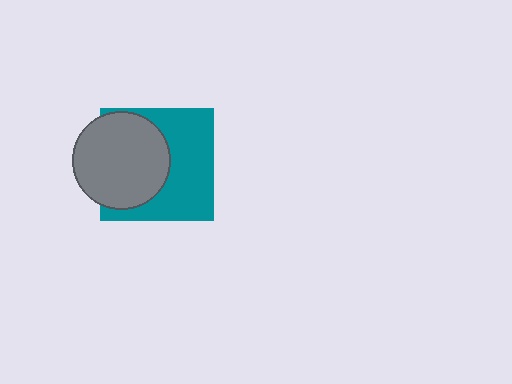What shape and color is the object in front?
The object in front is a gray circle.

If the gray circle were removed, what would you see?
You would see the complete teal square.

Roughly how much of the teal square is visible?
About half of it is visible (roughly 54%).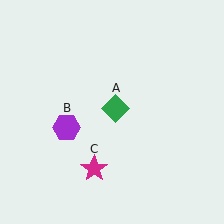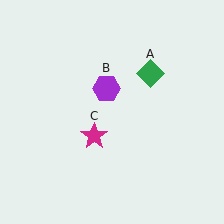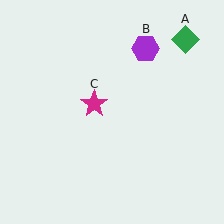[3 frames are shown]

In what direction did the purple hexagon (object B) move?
The purple hexagon (object B) moved up and to the right.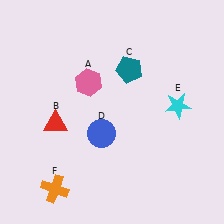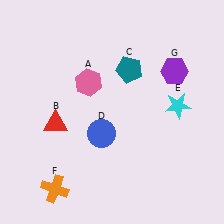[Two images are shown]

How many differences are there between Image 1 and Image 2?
There is 1 difference between the two images.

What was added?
A purple hexagon (G) was added in Image 2.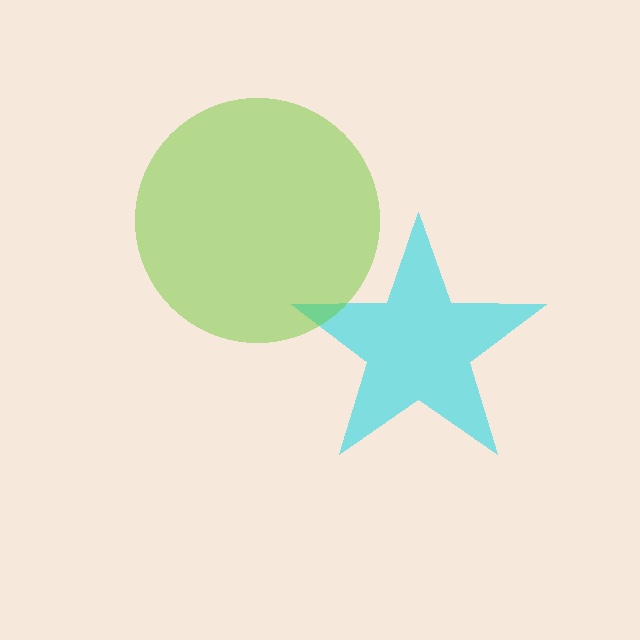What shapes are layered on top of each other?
The layered shapes are: a cyan star, a lime circle.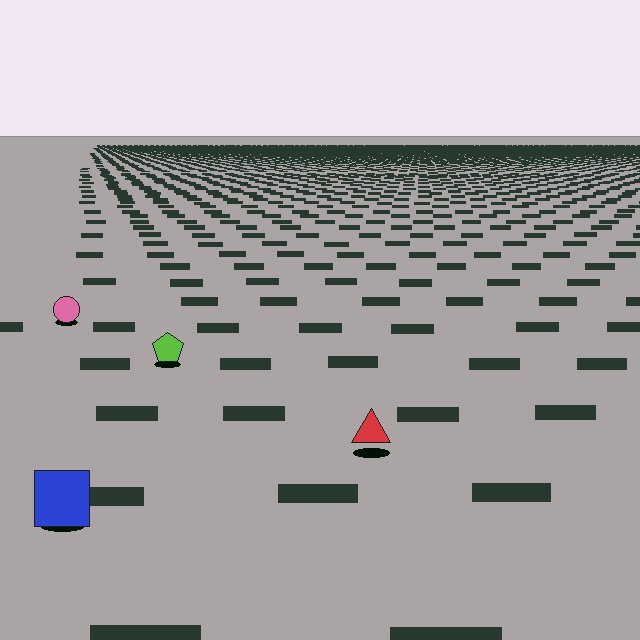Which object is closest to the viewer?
The blue square is closest. The texture marks near it are larger and more spread out.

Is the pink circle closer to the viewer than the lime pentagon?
No. The lime pentagon is closer — you can tell from the texture gradient: the ground texture is coarser near it.